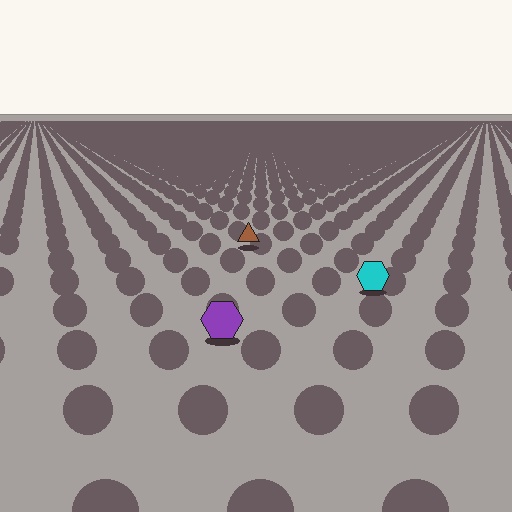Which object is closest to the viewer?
The purple hexagon is closest. The texture marks near it are larger and more spread out.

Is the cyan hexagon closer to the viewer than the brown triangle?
Yes. The cyan hexagon is closer — you can tell from the texture gradient: the ground texture is coarser near it.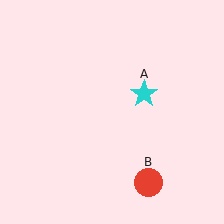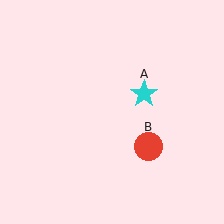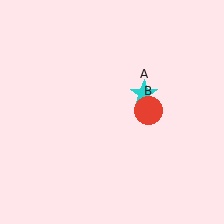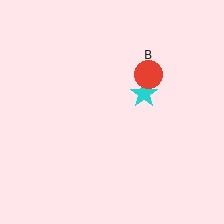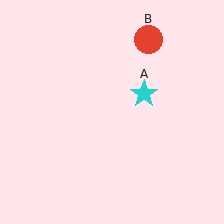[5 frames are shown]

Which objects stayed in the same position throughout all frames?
Cyan star (object A) remained stationary.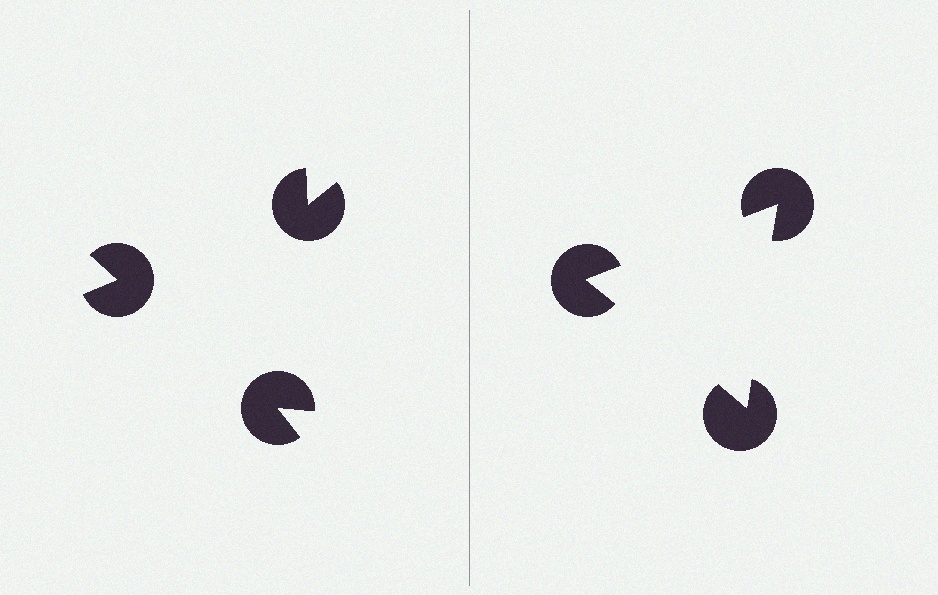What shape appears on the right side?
An illusory triangle.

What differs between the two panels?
The pac-man discs are positioned identically on both sides; only the wedge orientations differ. On the right they align to a triangle; on the left they are misaligned.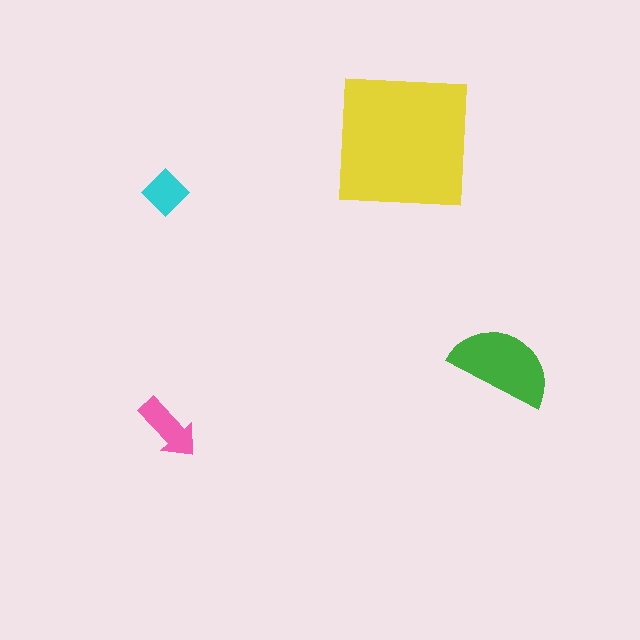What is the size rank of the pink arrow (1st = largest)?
3rd.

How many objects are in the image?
There are 4 objects in the image.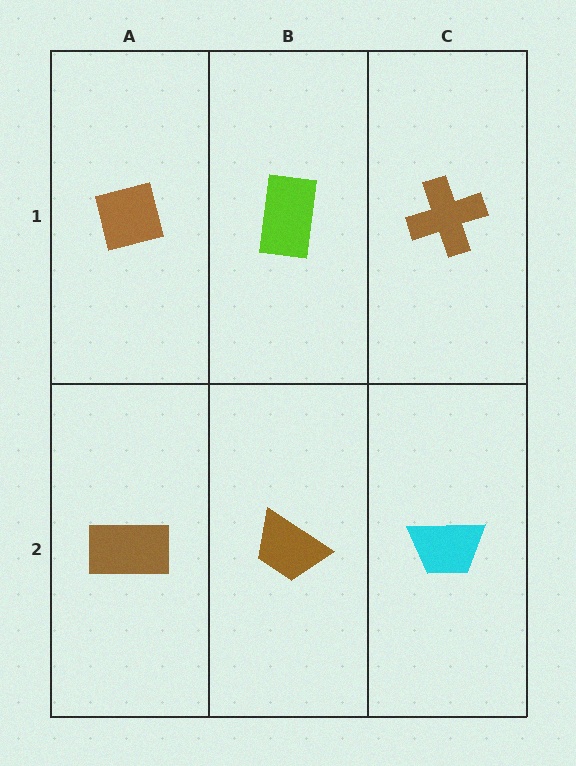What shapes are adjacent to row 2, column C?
A brown cross (row 1, column C), a brown trapezoid (row 2, column B).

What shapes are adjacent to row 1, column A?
A brown rectangle (row 2, column A), a lime rectangle (row 1, column B).